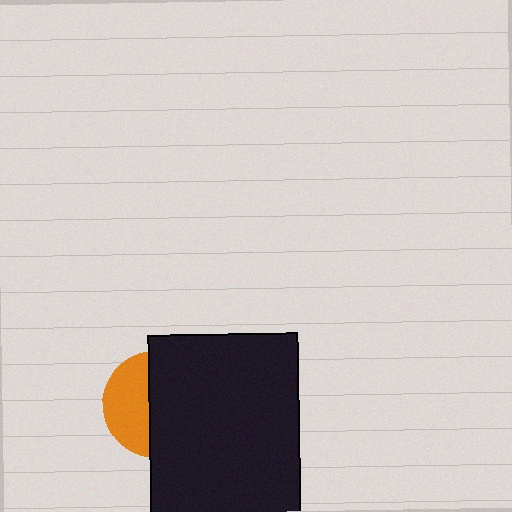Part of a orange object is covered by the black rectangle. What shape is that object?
It is a circle.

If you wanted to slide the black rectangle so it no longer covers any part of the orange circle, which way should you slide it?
Slide it right — that is the most direct way to separate the two shapes.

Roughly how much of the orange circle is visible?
A small part of it is visible (roughly 41%).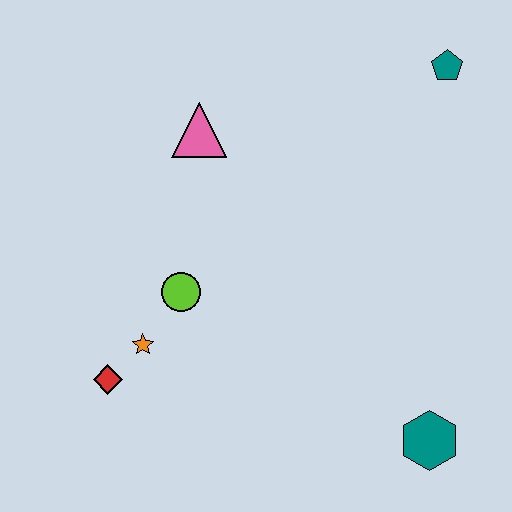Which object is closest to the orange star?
The red diamond is closest to the orange star.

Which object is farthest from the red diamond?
The teal pentagon is farthest from the red diamond.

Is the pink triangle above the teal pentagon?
No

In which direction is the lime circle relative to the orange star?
The lime circle is above the orange star.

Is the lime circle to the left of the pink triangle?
Yes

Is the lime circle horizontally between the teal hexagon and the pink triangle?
No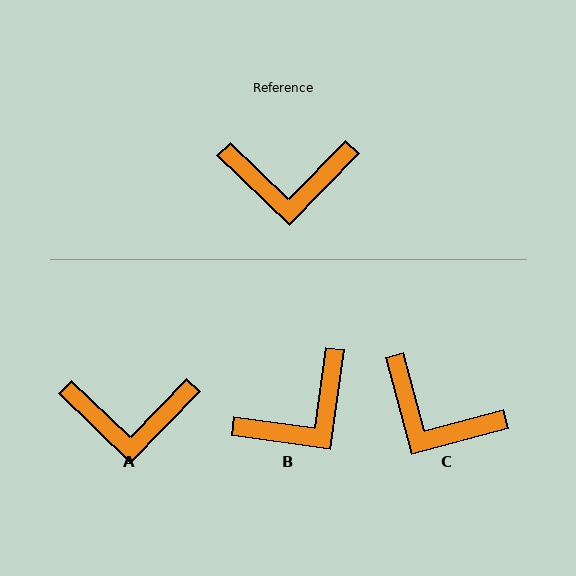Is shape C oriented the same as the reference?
No, it is off by about 31 degrees.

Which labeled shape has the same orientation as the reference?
A.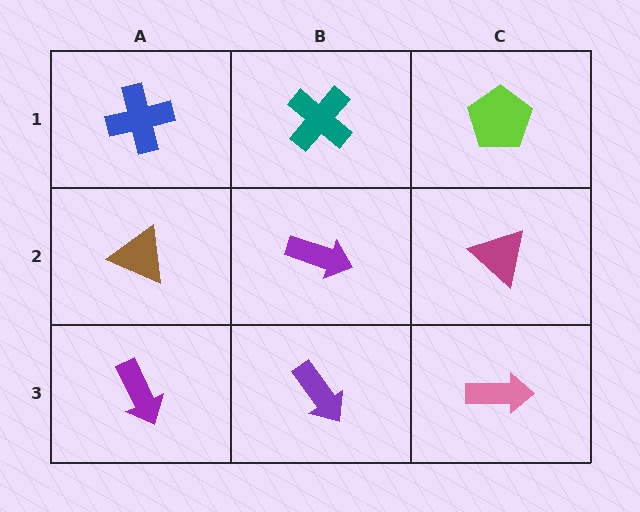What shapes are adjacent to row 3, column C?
A magenta triangle (row 2, column C), a purple arrow (row 3, column B).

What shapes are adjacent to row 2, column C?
A lime pentagon (row 1, column C), a pink arrow (row 3, column C), a purple arrow (row 2, column B).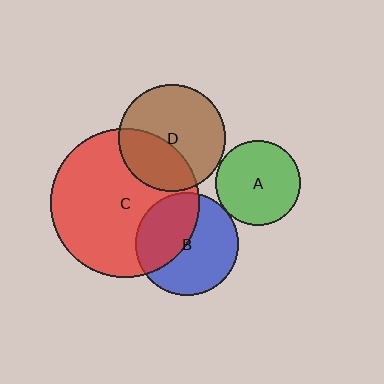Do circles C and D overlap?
Yes.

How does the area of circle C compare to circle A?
Approximately 3.1 times.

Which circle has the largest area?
Circle C (red).